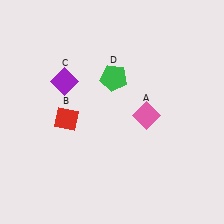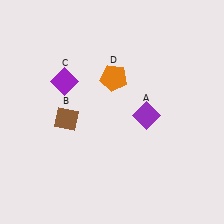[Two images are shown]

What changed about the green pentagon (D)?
In Image 1, D is green. In Image 2, it changed to orange.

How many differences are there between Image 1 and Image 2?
There are 3 differences between the two images.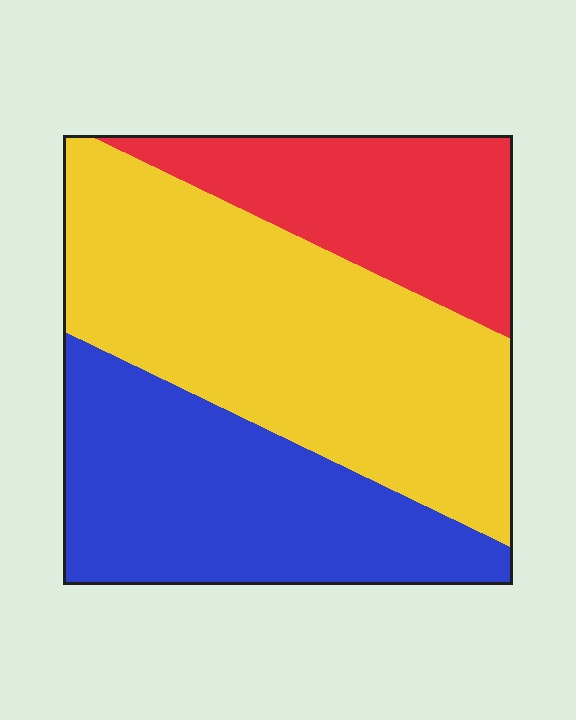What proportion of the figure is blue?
Blue covers roughly 30% of the figure.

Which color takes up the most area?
Yellow, at roughly 45%.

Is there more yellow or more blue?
Yellow.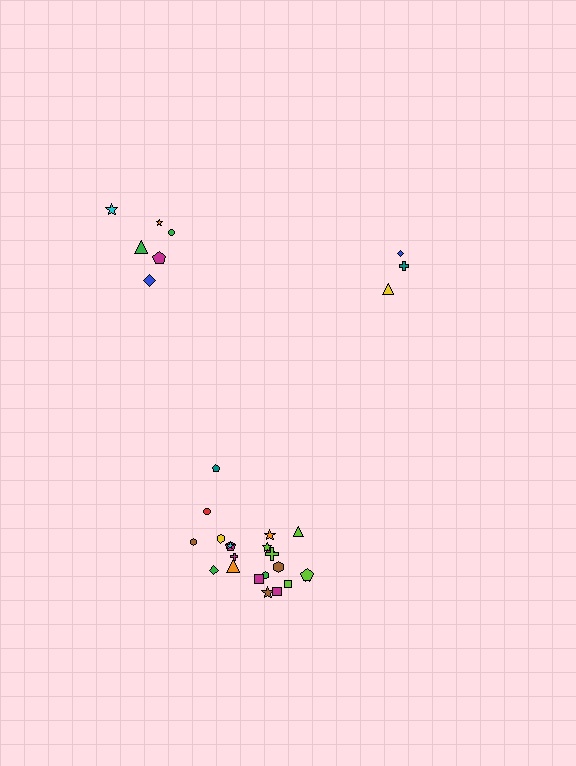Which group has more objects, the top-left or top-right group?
The top-left group.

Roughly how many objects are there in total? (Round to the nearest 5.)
Roughly 30 objects in total.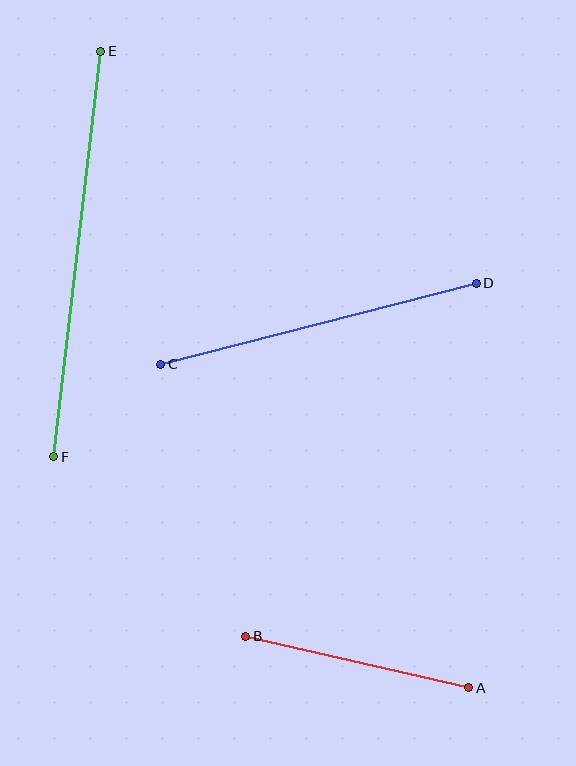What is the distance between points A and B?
The distance is approximately 229 pixels.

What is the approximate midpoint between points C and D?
The midpoint is at approximately (319, 324) pixels.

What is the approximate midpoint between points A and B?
The midpoint is at approximately (357, 662) pixels.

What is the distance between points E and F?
The distance is approximately 408 pixels.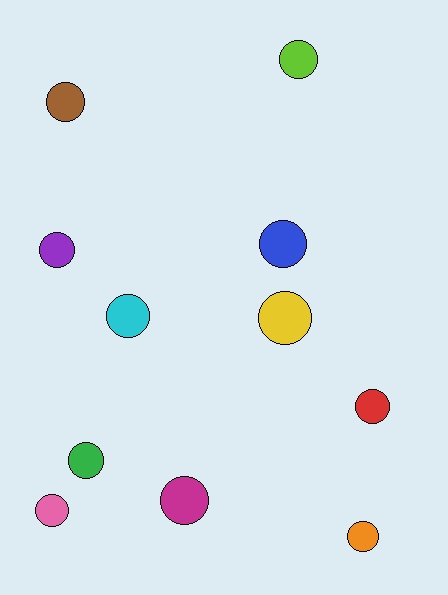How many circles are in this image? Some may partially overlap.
There are 11 circles.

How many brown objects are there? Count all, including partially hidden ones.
There is 1 brown object.